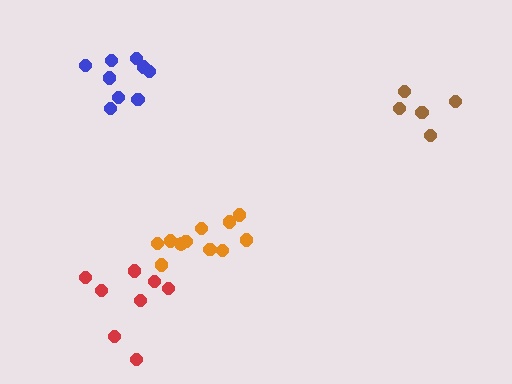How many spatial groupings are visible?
There are 4 spatial groupings.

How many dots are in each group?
Group 1: 9 dots, Group 2: 8 dots, Group 3: 11 dots, Group 4: 5 dots (33 total).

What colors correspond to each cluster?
The clusters are colored: blue, red, orange, brown.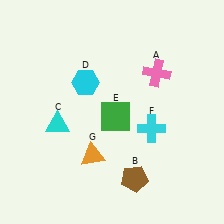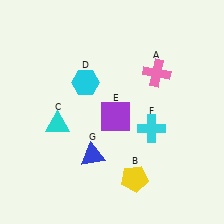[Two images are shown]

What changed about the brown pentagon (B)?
In Image 1, B is brown. In Image 2, it changed to yellow.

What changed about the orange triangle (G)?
In Image 1, G is orange. In Image 2, it changed to blue.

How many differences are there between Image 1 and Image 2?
There are 3 differences between the two images.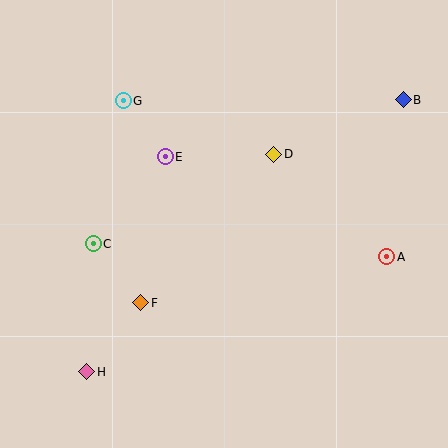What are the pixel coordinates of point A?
Point A is at (387, 257).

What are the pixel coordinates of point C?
Point C is at (93, 244).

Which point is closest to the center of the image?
Point D at (274, 154) is closest to the center.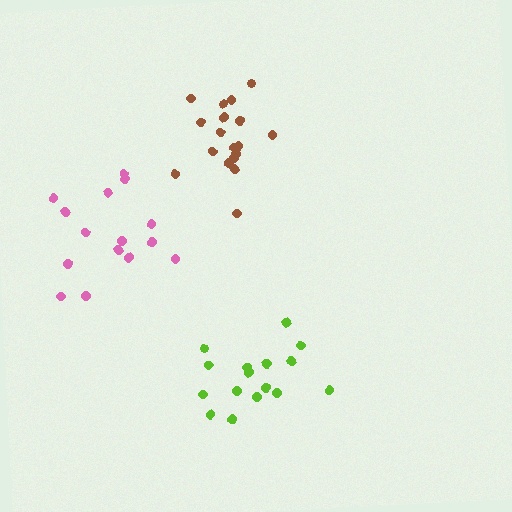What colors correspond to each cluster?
The clusters are colored: pink, lime, brown.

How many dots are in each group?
Group 1: 15 dots, Group 2: 16 dots, Group 3: 18 dots (49 total).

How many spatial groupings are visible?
There are 3 spatial groupings.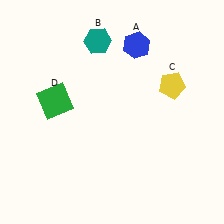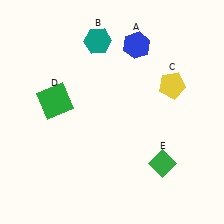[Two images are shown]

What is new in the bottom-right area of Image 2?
A green diamond (E) was added in the bottom-right area of Image 2.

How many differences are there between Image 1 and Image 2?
There is 1 difference between the two images.